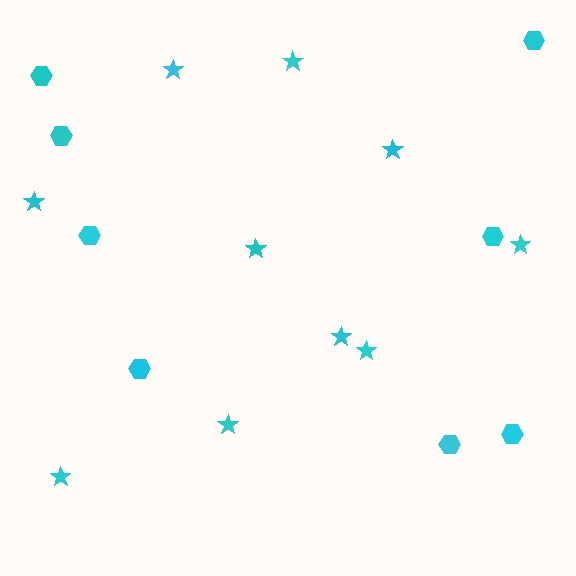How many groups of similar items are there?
There are 2 groups: one group of stars (10) and one group of hexagons (8).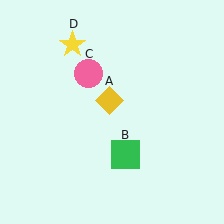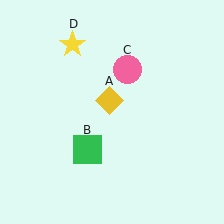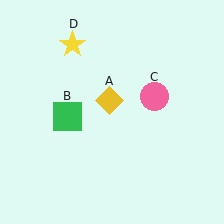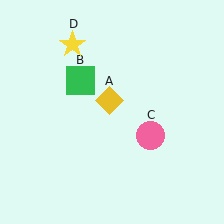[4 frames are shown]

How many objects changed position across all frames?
2 objects changed position: green square (object B), pink circle (object C).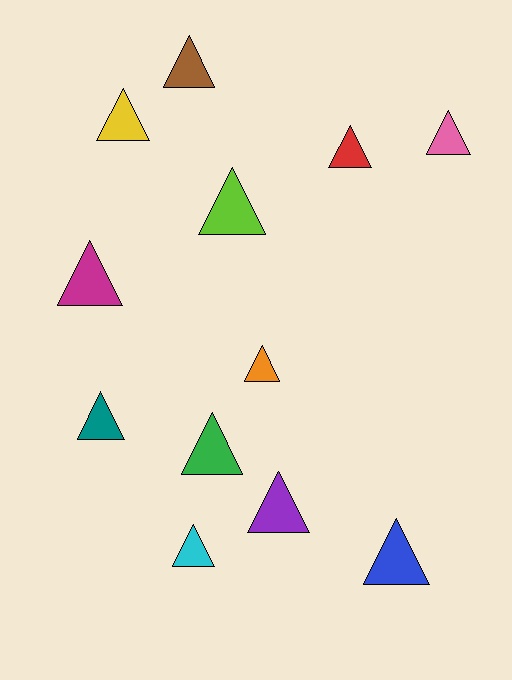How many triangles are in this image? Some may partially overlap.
There are 12 triangles.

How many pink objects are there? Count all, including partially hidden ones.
There is 1 pink object.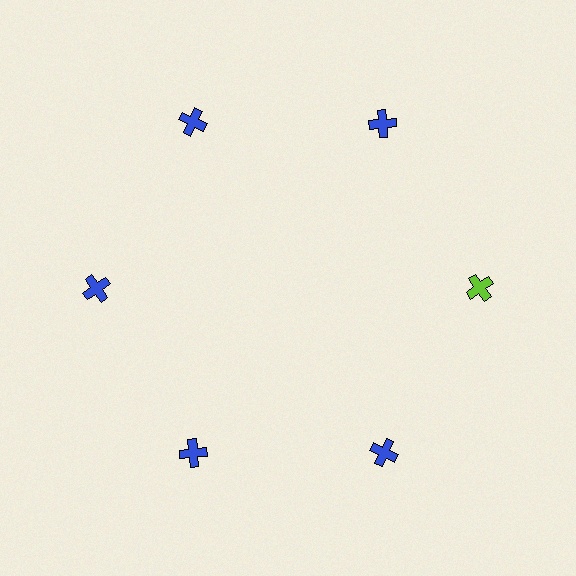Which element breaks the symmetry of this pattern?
The lime cross at roughly the 3 o'clock position breaks the symmetry. All other shapes are blue crosses.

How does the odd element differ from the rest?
It has a different color: lime instead of blue.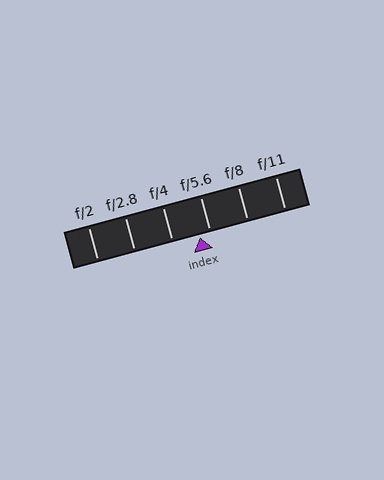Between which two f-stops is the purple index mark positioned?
The index mark is between f/4 and f/5.6.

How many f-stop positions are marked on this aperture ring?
There are 6 f-stop positions marked.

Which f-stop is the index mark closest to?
The index mark is closest to f/5.6.